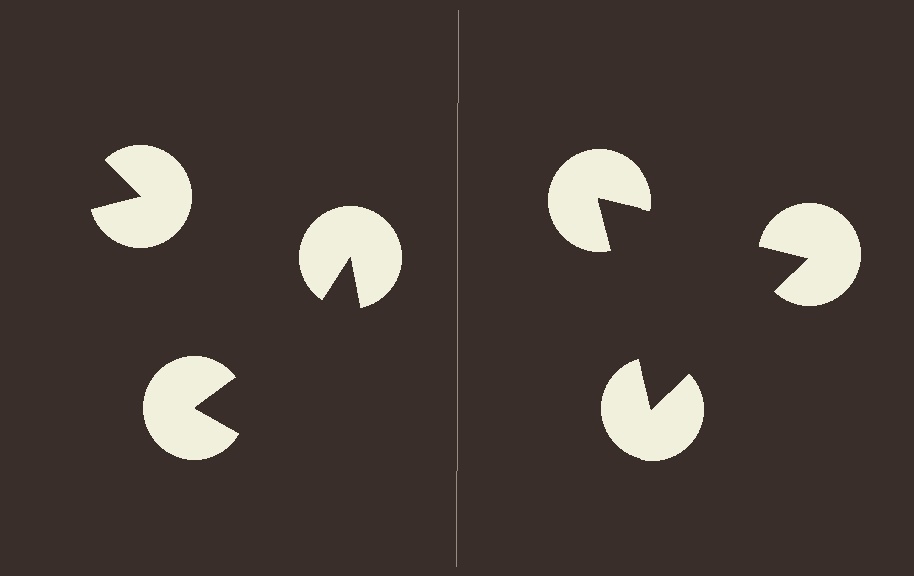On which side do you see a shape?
An illusory triangle appears on the right side. On the left side the wedge cuts are rotated, so no coherent shape forms.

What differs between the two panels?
The pac-man discs are positioned identically on both sides; only the wedge orientations differ. On the right they align to a triangle; on the left they are misaligned.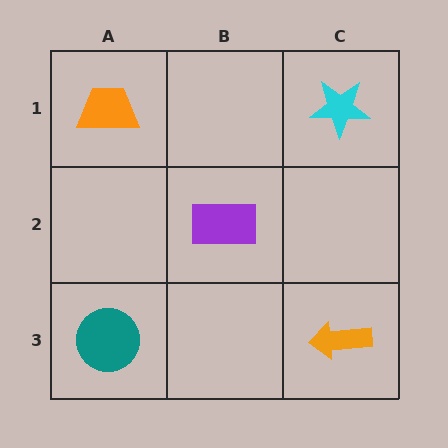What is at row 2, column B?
A purple rectangle.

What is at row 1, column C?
A cyan star.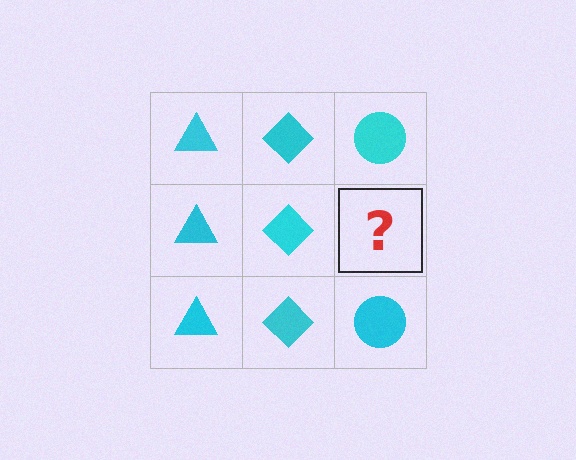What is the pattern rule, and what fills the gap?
The rule is that each column has a consistent shape. The gap should be filled with a cyan circle.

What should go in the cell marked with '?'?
The missing cell should contain a cyan circle.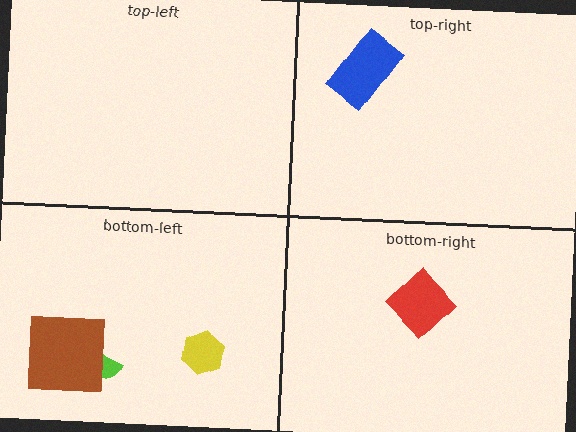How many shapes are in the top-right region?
1.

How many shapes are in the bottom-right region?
1.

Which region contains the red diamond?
The bottom-right region.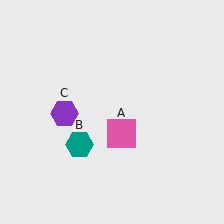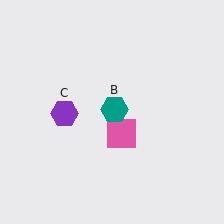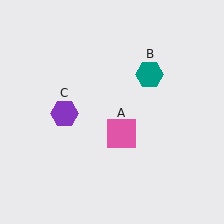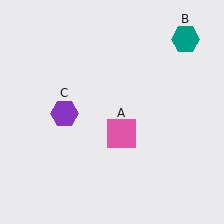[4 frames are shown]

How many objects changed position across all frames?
1 object changed position: teal hexagon (object B).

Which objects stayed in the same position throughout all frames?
Pink square (object A) and purple hexagon (object C) remained stationary.